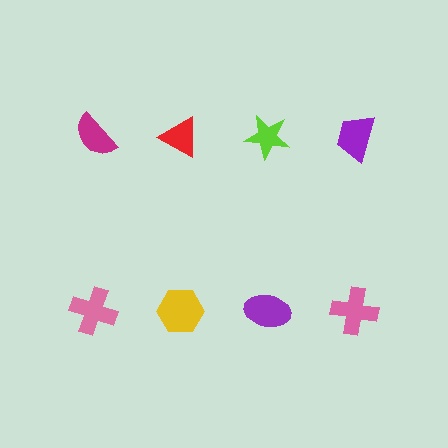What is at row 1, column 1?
A magenta semicircle.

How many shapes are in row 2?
4 shapes.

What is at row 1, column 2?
A red triangle.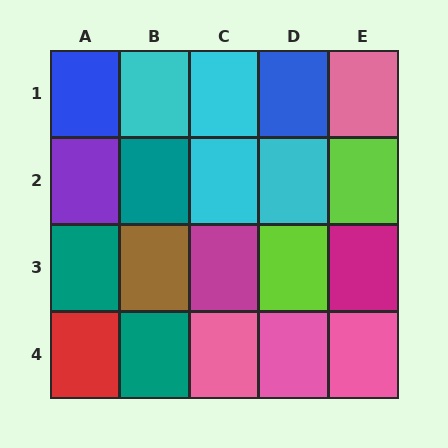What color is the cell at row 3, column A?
Teal.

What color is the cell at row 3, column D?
Lime.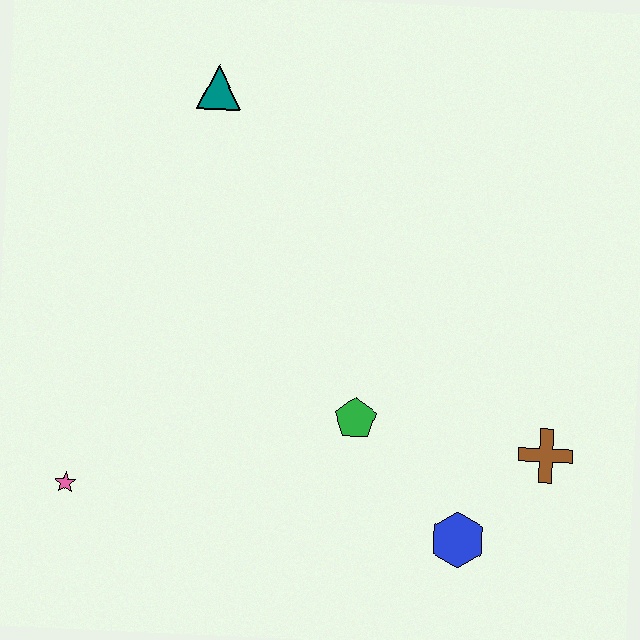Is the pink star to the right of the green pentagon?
No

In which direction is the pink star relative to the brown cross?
The pink star is to the left of the brown cross.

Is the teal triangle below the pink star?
No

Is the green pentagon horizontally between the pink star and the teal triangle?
No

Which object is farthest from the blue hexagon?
The teal triangle is farthest from the blue hexagon.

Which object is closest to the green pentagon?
The blue hexagon is closest to the green pentagon.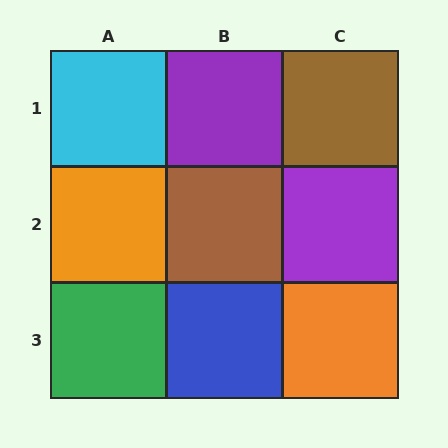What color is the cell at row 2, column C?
Purple.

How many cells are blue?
1 cell is blue.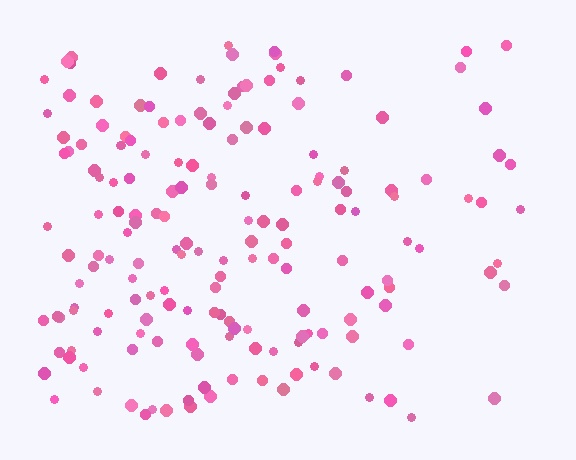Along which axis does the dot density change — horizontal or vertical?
Horizontal.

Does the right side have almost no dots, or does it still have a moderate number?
Still a moderate number, just noticeably fewer than the left.